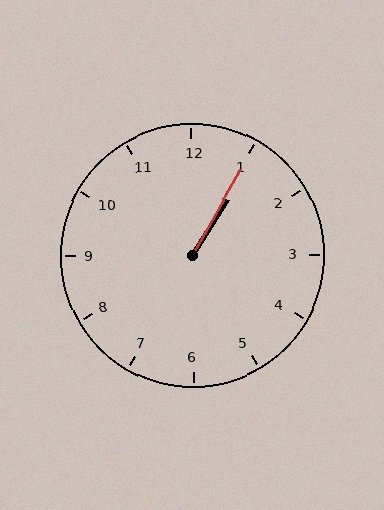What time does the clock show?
1:05.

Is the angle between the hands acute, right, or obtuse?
It is acute.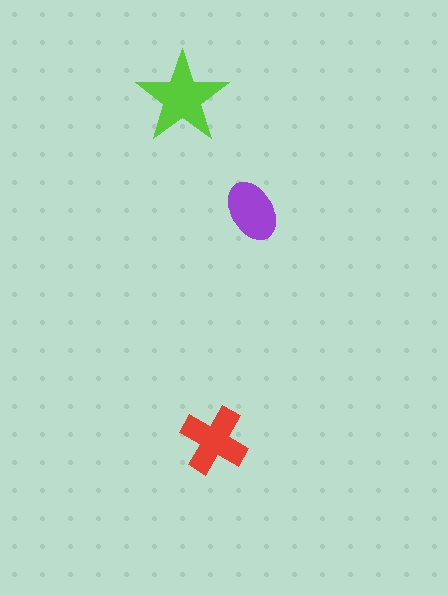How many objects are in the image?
There are 3 objects in the image.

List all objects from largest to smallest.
The lime star, the red cross, the purple ellipse.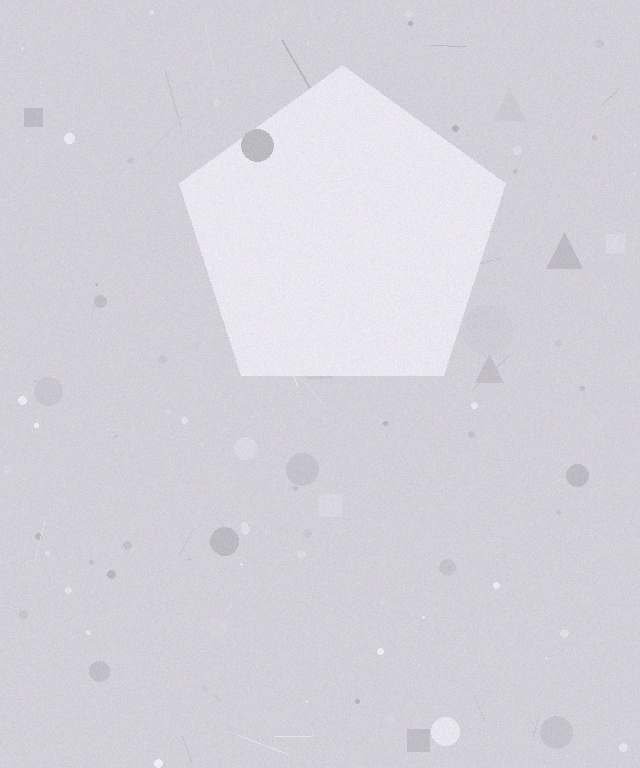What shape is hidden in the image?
A pentagon is hidden in the image.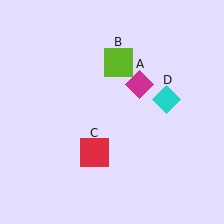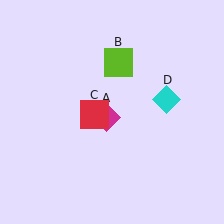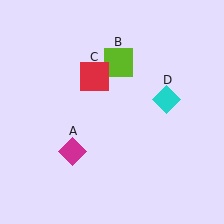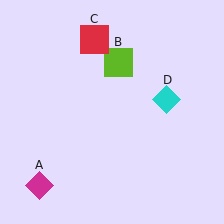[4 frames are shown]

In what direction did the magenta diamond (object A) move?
The magenta diamond (object A) moved down and to the left.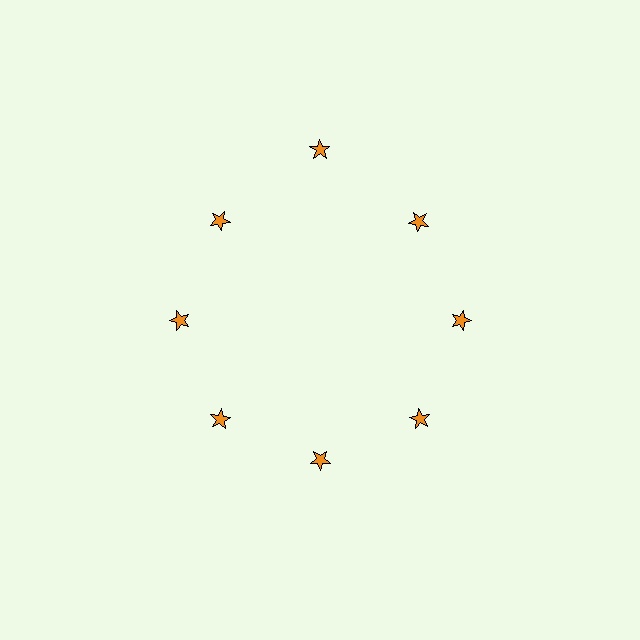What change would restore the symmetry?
The symmetry would be restored by moving it inward, back onto the ring so that all 8 stars sit at equal angles and equal distance from the center.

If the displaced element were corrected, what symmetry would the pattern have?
It would have 8-fold rotational symmetry — the pattern would map onto itself every 45 degrees.